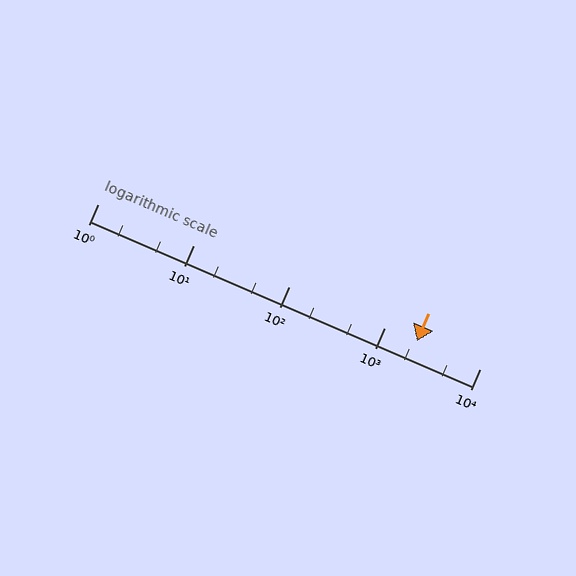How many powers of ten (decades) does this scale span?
The scale spans 4 decades, from 1 to 10000.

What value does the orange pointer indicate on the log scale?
The pointer indicates approximately 2200.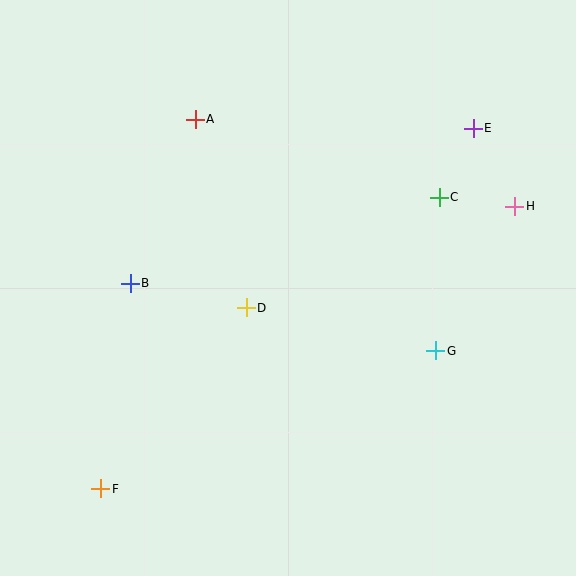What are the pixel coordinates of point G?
Point G is at (436, 351).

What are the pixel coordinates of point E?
Point E is at (473, 128).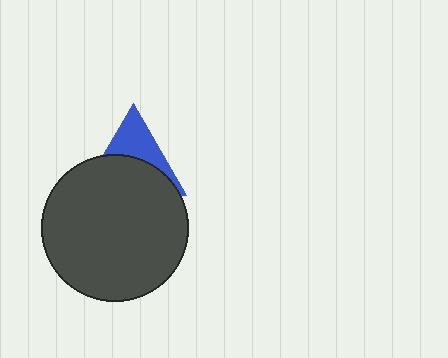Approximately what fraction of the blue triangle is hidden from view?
Roughly 59% of the blue triangle is hidden behind the dark gray circle.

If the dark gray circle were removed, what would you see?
You would see the complete blue triangle.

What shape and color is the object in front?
The object in front is a dark gray circle.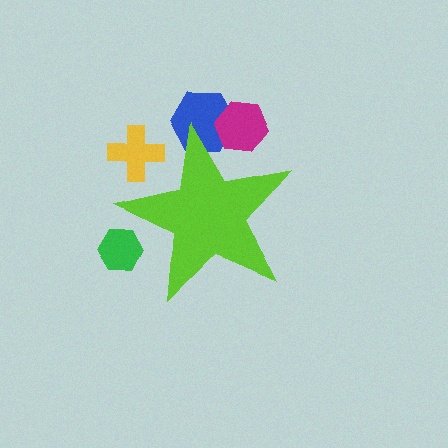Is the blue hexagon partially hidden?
Yes, the blue hexagon is partially hidden behind the lime star.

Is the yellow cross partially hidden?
Yes, the yellow cross is partially hidden behind the lime star.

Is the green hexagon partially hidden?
Yes, the green hexagon is partially hidden behind the lime star.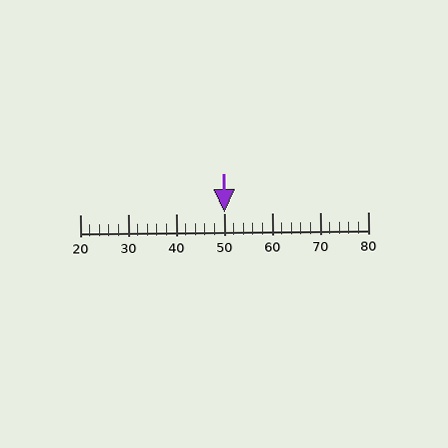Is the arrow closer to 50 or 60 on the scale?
The arrow is closer to 50.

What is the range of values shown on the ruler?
The ruler shows values from 20 to 80.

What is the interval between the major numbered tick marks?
The major tick marks are spaced 10 units apart.